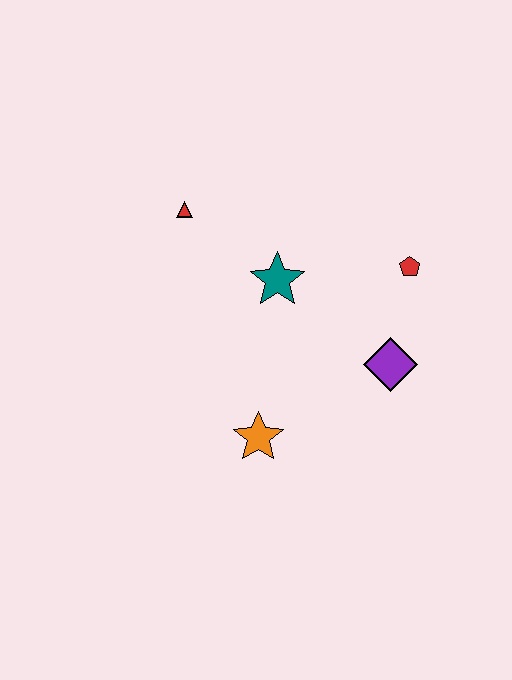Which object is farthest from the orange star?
The red triangle is farthest from the orange star.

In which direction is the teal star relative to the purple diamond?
The teal star is to the left of the purple diamond.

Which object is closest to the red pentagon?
The purple diamond is closest to the red pentagon.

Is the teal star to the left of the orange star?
No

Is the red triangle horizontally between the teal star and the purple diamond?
No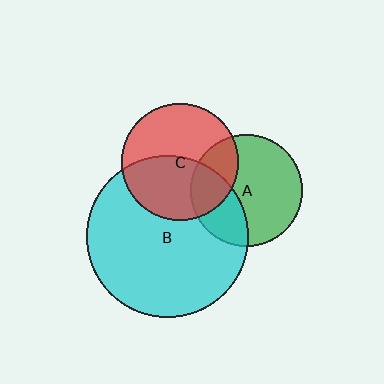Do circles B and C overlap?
Yes.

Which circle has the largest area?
Circle B (cyan).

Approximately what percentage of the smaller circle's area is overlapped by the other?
Approximately 50%.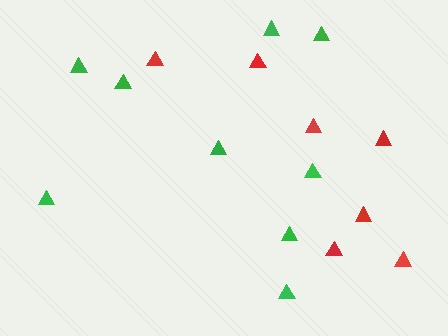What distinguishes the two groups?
There are 2 groups: one group of red triangles (7) and one group of green triangles (9).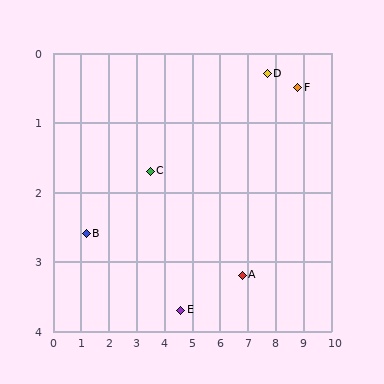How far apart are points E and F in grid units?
Points E and F are about 5.3 grid units apart.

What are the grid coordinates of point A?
Point A is at approximately (6.8, 3.2).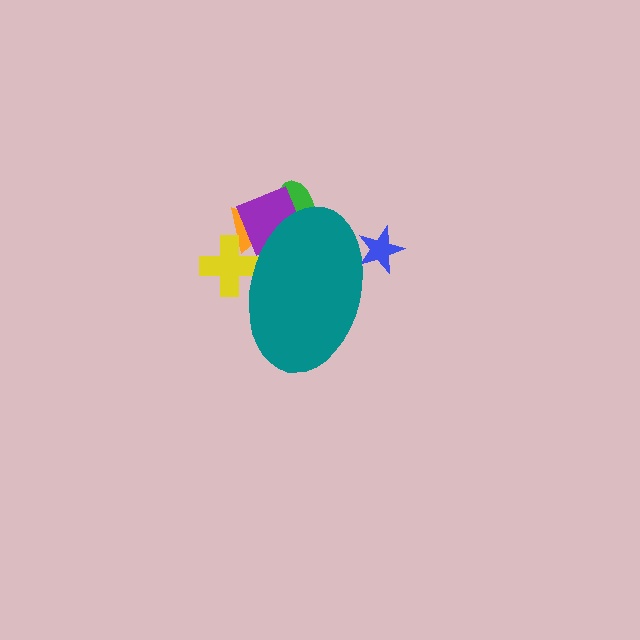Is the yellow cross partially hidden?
Yes, the yellow cross is partially hidden behind the teal ellipse.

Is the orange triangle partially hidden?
Yes, the orange triangle is partially hidden behind the teal ellipse.